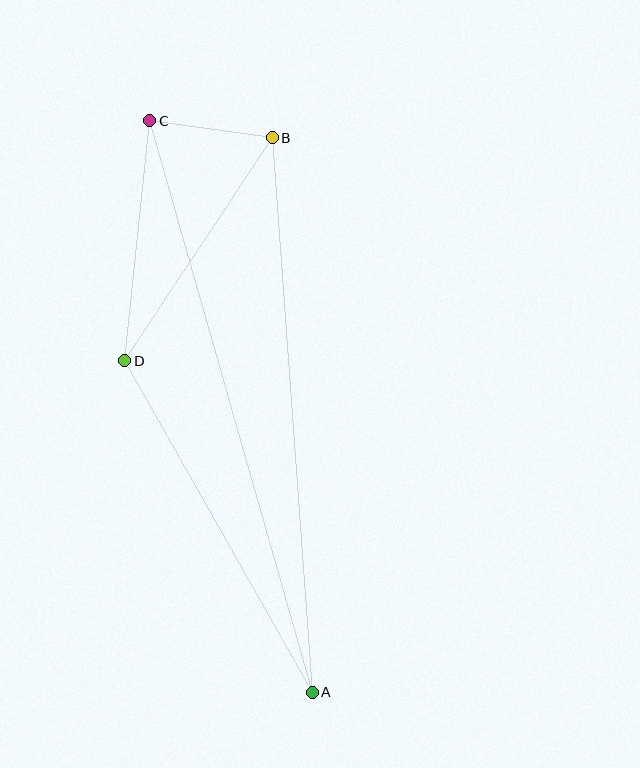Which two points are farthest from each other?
Points A and C are farthest from each other.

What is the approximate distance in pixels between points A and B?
The distance between A and B is approximately 556 pixels.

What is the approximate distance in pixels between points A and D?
The distance between A and D is approximately 381 pixels.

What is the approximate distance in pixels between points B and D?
The distance between B and D is approximately 267 pixels.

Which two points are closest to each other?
Points B and C are closest to each other.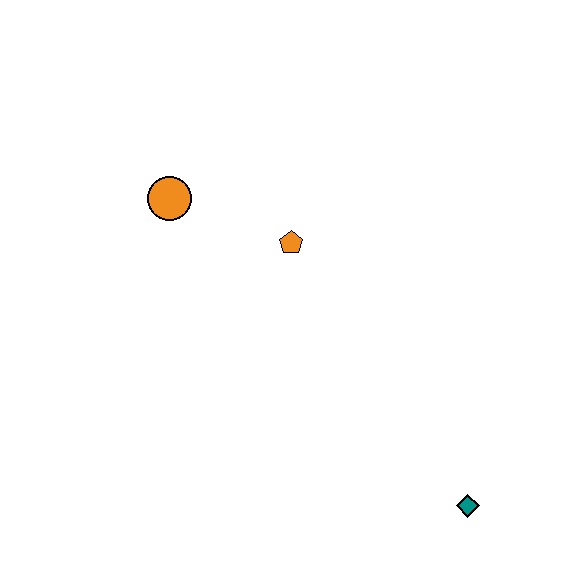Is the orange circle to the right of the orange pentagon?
No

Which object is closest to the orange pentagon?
The orange circle is closest to the orange pentagon.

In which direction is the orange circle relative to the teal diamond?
The orange circle is above the teal diamond.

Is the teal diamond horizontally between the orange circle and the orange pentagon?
No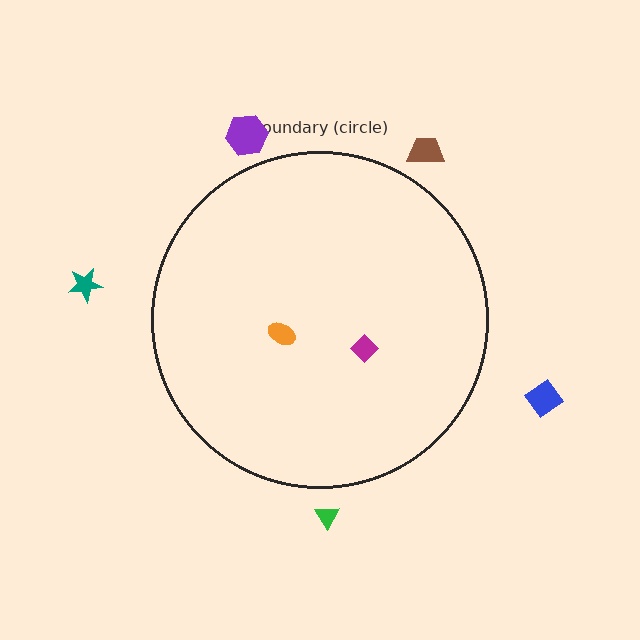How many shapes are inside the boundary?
2 inside, 5 outside.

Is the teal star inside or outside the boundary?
Outside.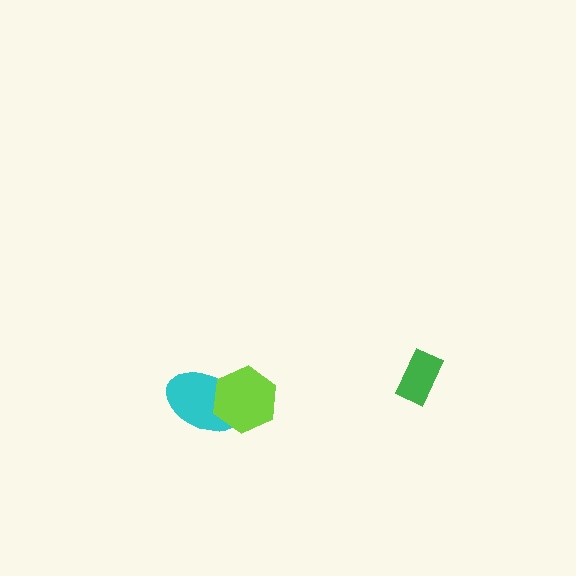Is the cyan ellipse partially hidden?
Yes, it is partially covered by another shape.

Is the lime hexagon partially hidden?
No, no other shape covers it.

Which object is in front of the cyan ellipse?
The lime hexagon is in front of the cyan ellipse.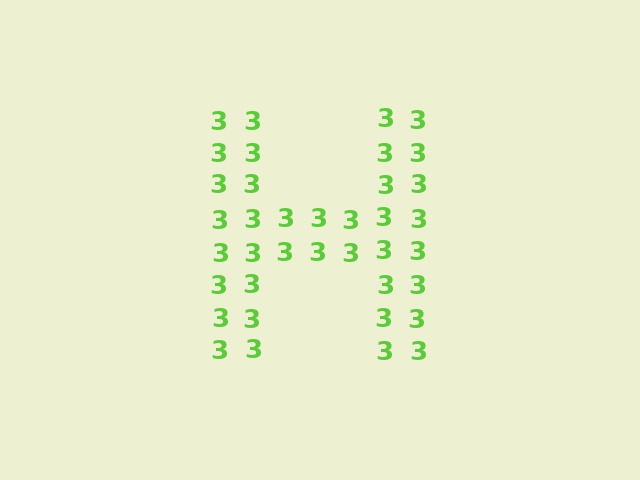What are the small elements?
The small elements are digit 3's.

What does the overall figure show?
The overall figure shows the letter H.